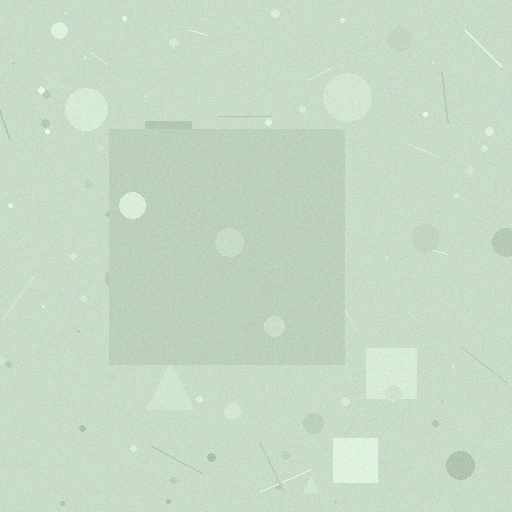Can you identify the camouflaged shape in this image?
The camouflaged shape is a square.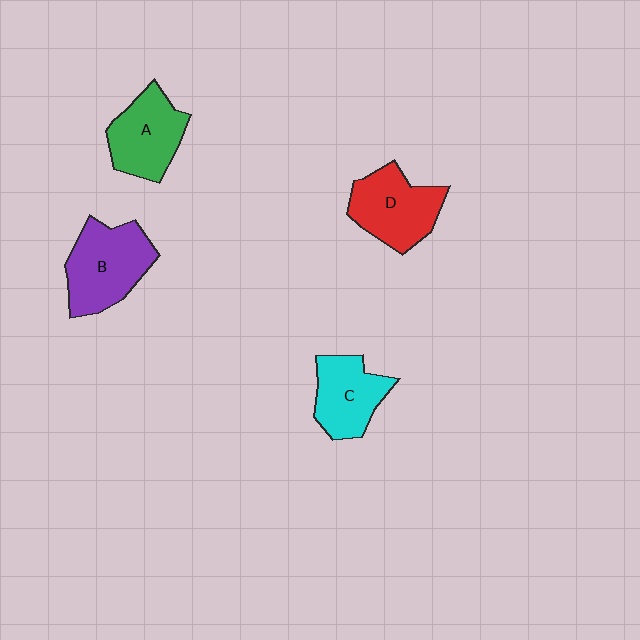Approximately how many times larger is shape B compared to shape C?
Approximately 1.3 times.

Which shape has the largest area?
Shape B (purple).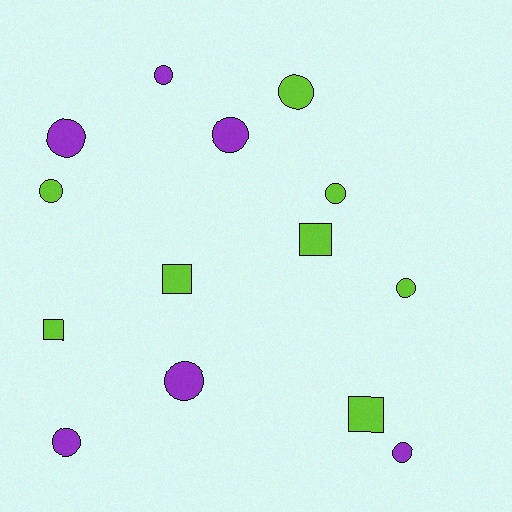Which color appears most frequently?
Lime, with 8 objects.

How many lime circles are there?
There are 4 lime circles.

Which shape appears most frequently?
Circle, with 10 objects.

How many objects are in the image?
There are 14 objects.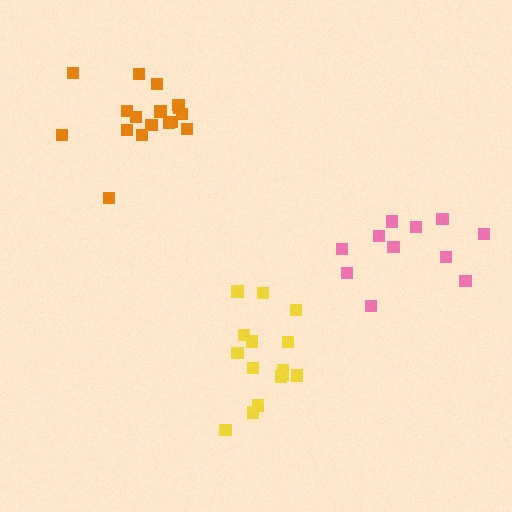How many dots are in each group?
Group 1: 11 dots, Group 2: 15 dots, Group 3: 17 dots (43 total).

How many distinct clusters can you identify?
There are 3 distinct clusters.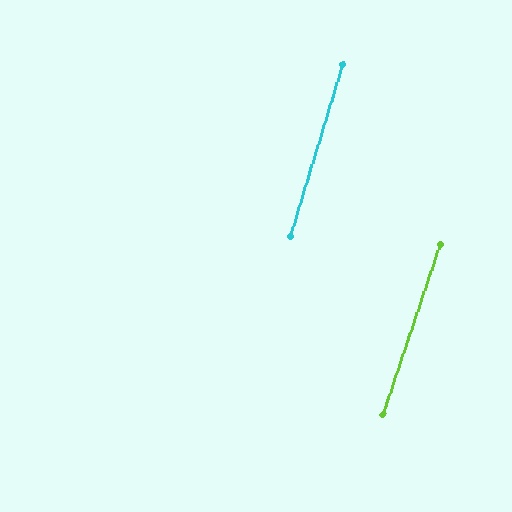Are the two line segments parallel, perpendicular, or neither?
Parallel — their directions differ by only 1.4°.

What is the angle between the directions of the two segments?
Approximately 1 degree.